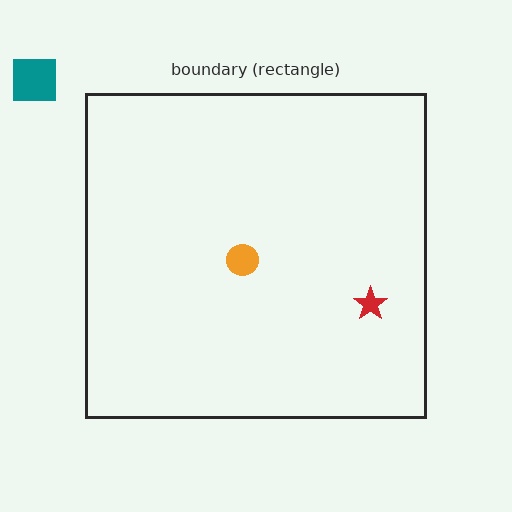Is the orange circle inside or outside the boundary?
Inside.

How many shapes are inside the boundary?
2 inside, 1 outside.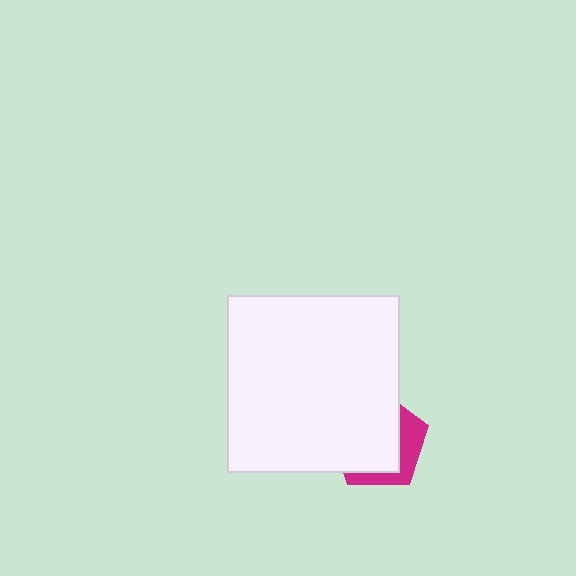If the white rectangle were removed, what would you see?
You would see the complete magenta pentagon.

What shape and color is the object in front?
The object in front is a white rectangle.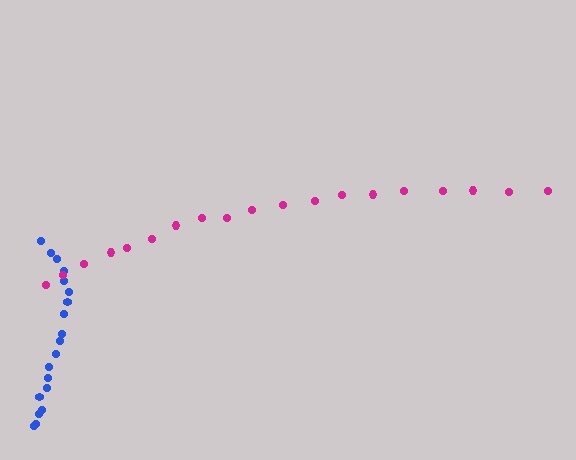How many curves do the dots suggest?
There are 2 distinct paths.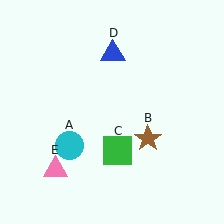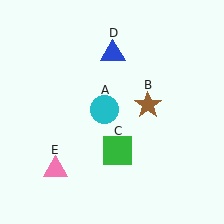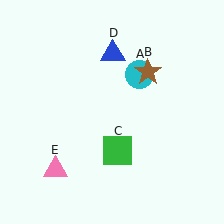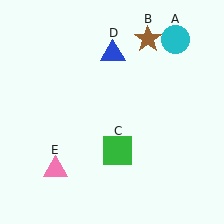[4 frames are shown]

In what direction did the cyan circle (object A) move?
The cyan circle (object A) moved up and to the right.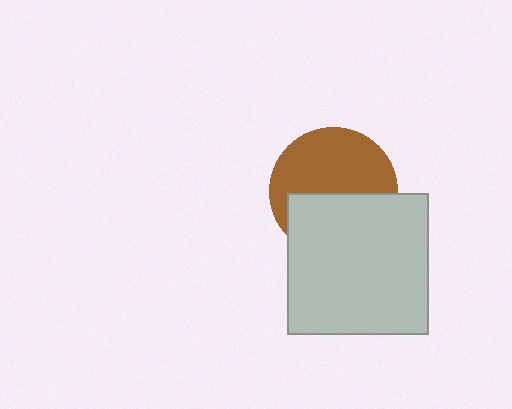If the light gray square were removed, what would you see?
You would see the complete brown circle.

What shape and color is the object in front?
The object in front is a light gray square.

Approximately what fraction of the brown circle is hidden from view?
Roughly 44% of the brown circle is hidden behind the light gray square.